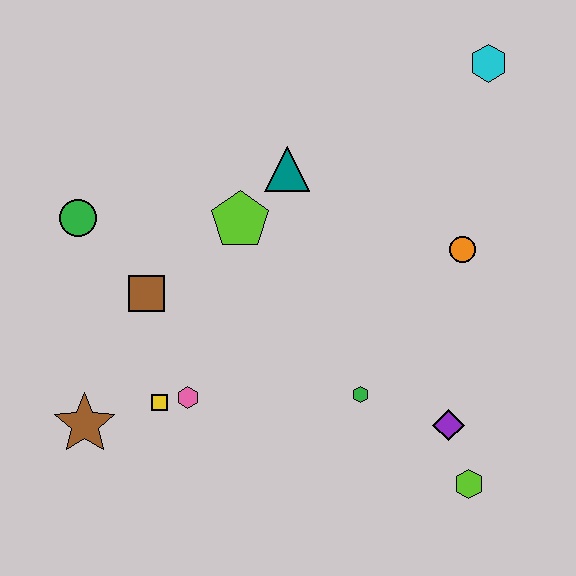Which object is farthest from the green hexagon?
The cyan hexagon is farthest from the green hexagon.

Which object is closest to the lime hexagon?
The purple diamond is closest to the lime hexagon.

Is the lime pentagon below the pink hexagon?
No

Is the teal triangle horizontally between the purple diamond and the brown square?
Yes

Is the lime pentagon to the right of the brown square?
Yes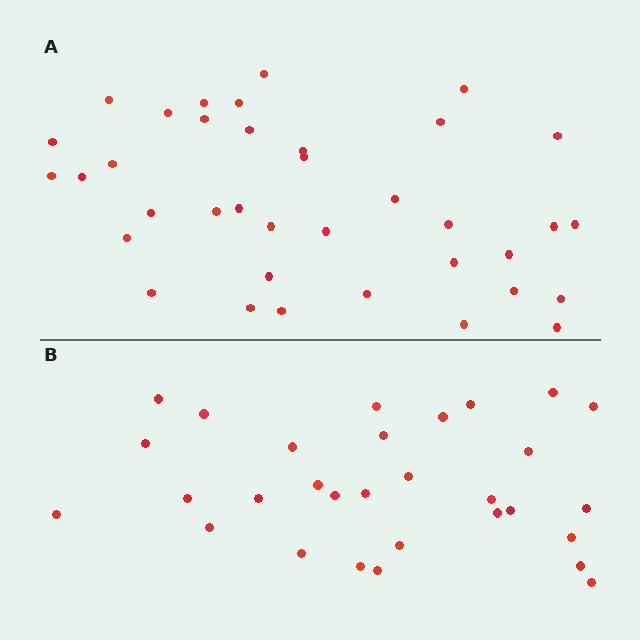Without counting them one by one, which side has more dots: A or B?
Region A (the top region) has more dots.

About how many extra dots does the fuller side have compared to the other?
Region A has roughly 8 or so more dots than region B.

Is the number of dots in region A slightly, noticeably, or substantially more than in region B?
Region A has only slightly more — the two regions are fairly close. The ratio is roughly 1.2 to 1.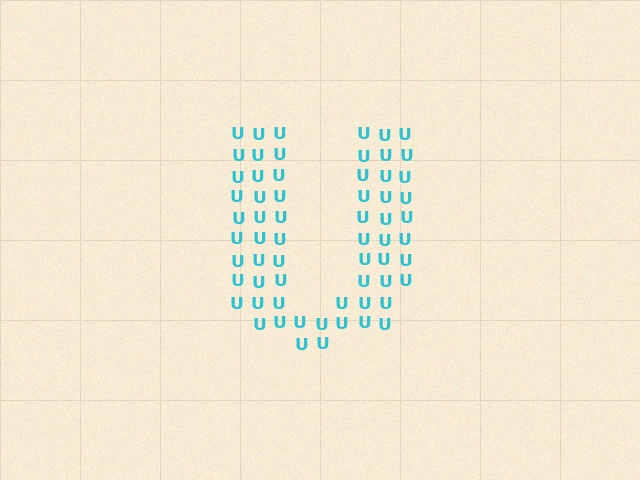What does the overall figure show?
The overall figure shows the letter U.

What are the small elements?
The small elements are letter U's.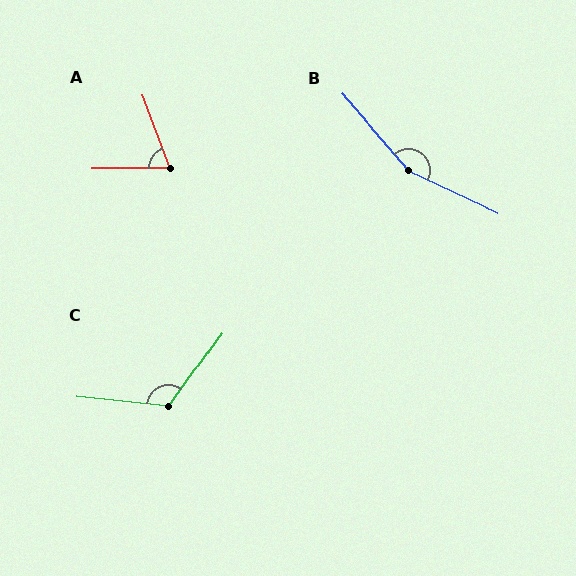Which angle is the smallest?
A, at approximately 70 degrees.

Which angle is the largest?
B, at approximately 156 degrees.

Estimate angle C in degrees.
Approximately 120 degrees.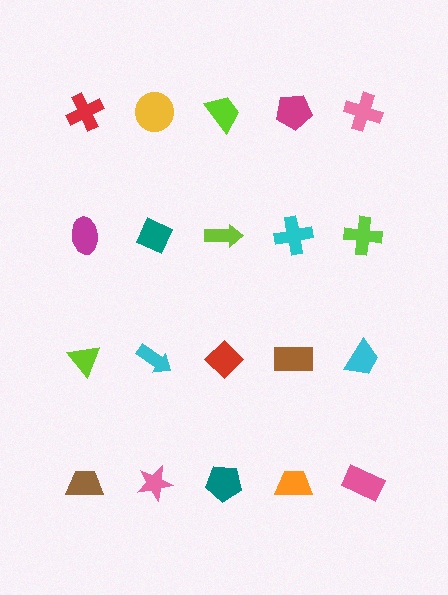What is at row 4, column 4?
An orange trapezoid.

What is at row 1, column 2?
A yellow circle.